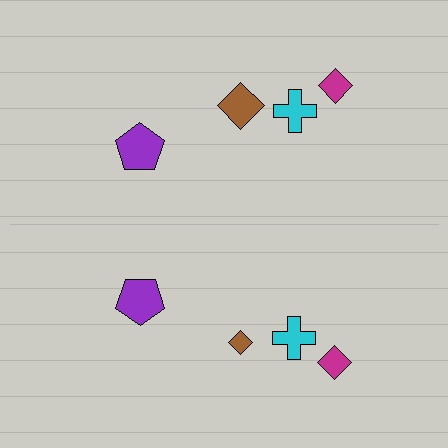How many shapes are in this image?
There are 8 shapes in this image.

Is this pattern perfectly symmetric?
No, the pattern is not perfectly symmetric. The brown diamond on the bottom side has a different size than its mirror counterpart.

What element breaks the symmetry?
The brown diamond on the bottom side has a different size than its mirror counterpart.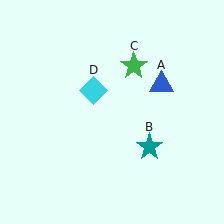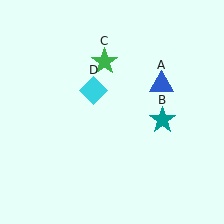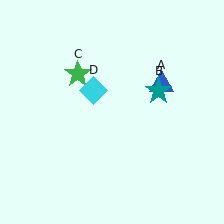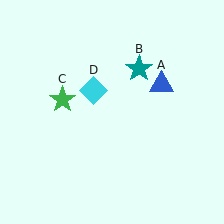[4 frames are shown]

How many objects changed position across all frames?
2 objects changed position: teal star (object B), green star (object C).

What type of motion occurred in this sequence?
The teal star (object B), green star (object C) rotated counterclockwise around the center of the scene.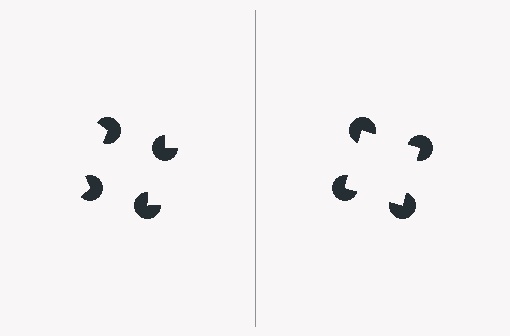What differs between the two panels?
The pac-man discs are positioned identically on both sides; only the wedge orientations differ. On the right they align to a square; on the left they are misaligned.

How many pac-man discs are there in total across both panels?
8 — 4 on each side.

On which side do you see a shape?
An illusory square appears on the right side. On the left side the wedge cuts are rotated, so no coherent shape forms.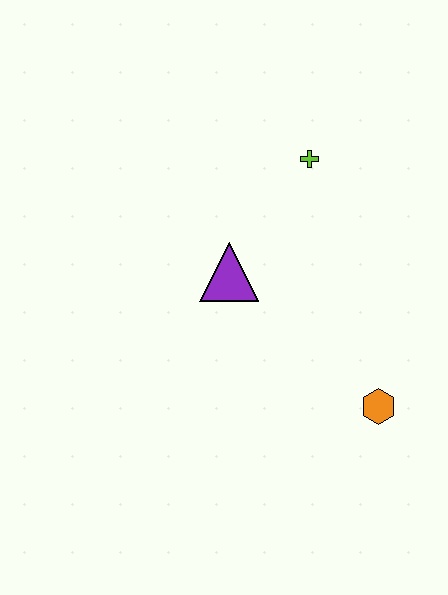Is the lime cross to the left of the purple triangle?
No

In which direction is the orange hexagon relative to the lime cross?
The orange hexagon is below the lime cross.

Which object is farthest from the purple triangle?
The orange hexagon is farthest from the purple triangle.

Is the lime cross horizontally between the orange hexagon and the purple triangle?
Yes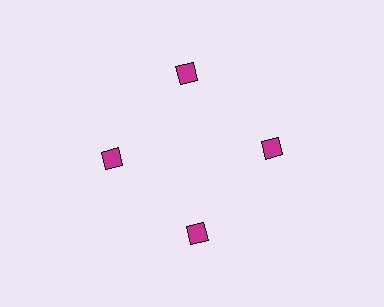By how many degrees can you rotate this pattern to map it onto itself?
The pattern maps onto itself every 90 degrees of rotation.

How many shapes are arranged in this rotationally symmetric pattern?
There are 4 shapes, arranged in 4 groups of 1.